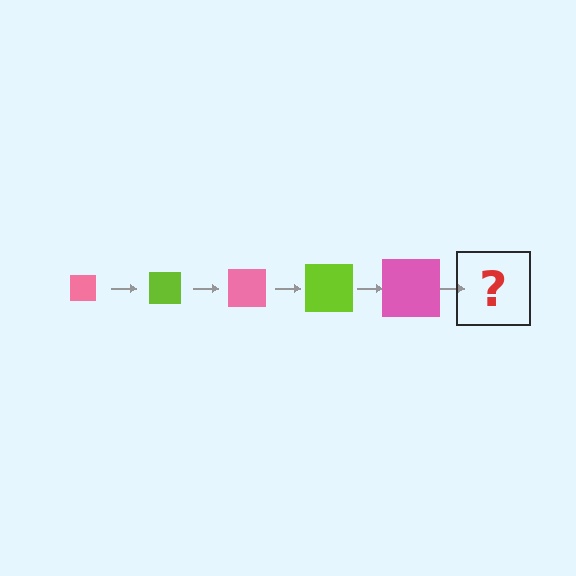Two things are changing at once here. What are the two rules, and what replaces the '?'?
The two rules are that the square grows larger each step and the color cycles through pink and lime. The '?' should be a lime square, larger than the previous one.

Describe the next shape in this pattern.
It should be a lime square, larger than the previous one.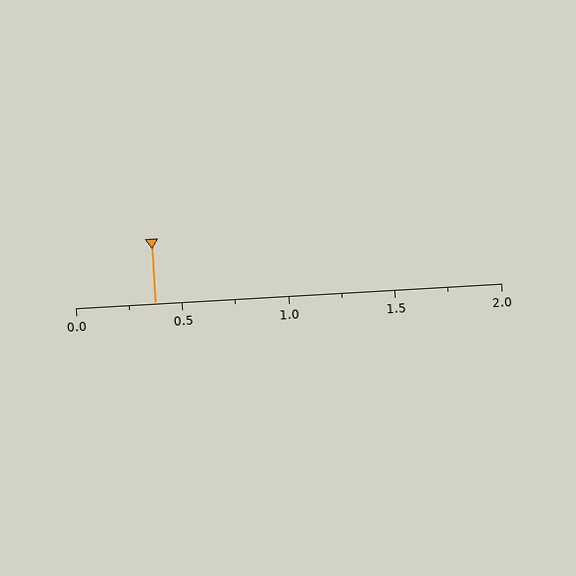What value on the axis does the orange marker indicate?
The marker indicates approximately 0.38.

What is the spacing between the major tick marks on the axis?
The major ticks are spaced 0.5 apart.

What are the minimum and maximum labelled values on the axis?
The axis runs from 0.0 to 2.0.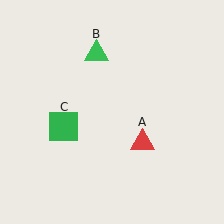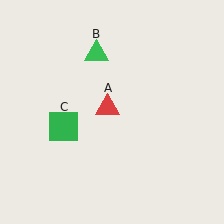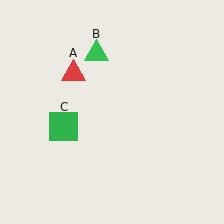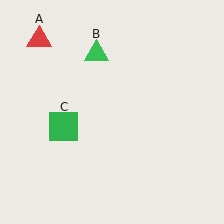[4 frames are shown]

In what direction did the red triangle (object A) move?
The red triangle (object A) moved up and to the left.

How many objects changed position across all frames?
1 object changed position: red triangle (object A).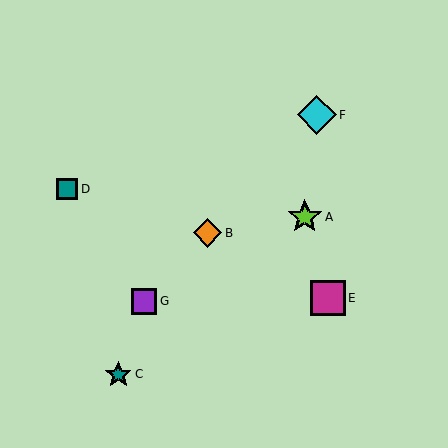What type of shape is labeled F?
Shape F is a cyan diamond.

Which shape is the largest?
The cyan diamond (labeled F) is the largest.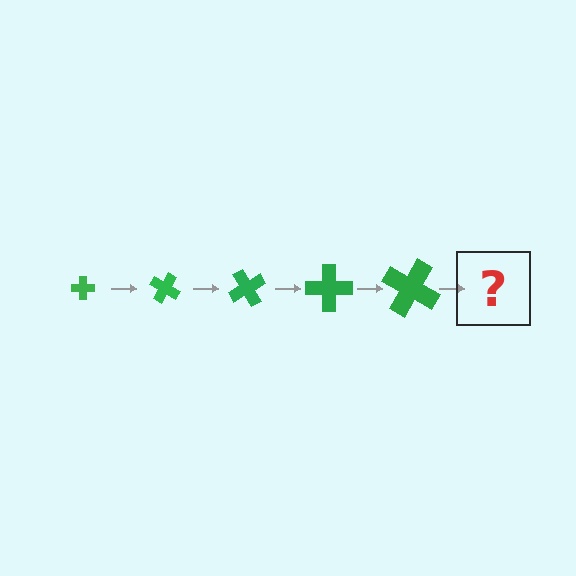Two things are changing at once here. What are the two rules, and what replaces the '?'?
The two rules are that the cross grows larger each step and it rotates 30 degrees each step. The '?' should be a cross, larger than the previous one and rotated 150 degrees from the start.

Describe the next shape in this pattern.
It should be a cross, larger than the previous one and rotated 150 degrees from the start.